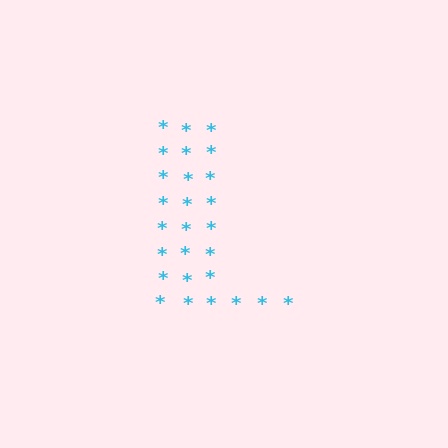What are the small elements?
The small elements are asterisks.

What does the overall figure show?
The overall figure shows the letter L.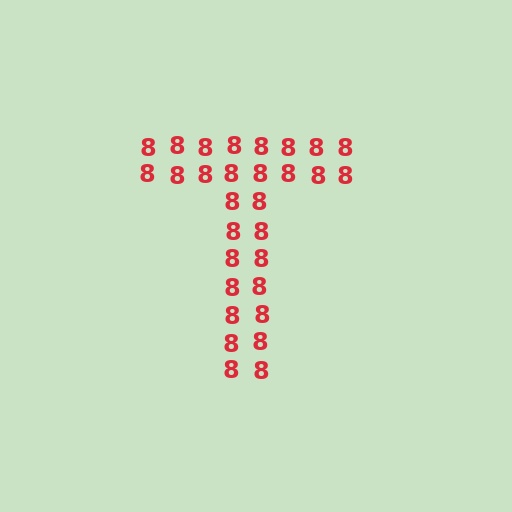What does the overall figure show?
The overall figure shows the letter T.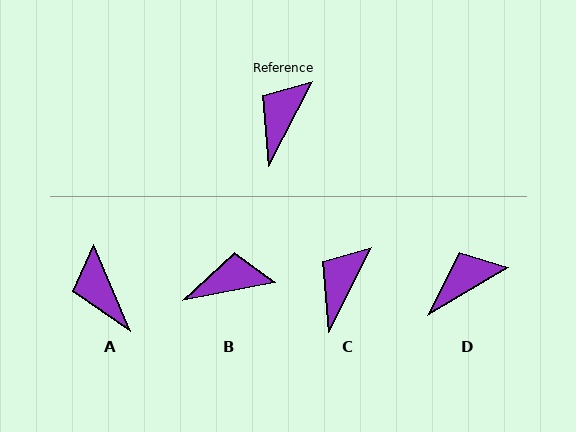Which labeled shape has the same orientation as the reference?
C.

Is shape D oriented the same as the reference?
No, it is off by about 32 degrees.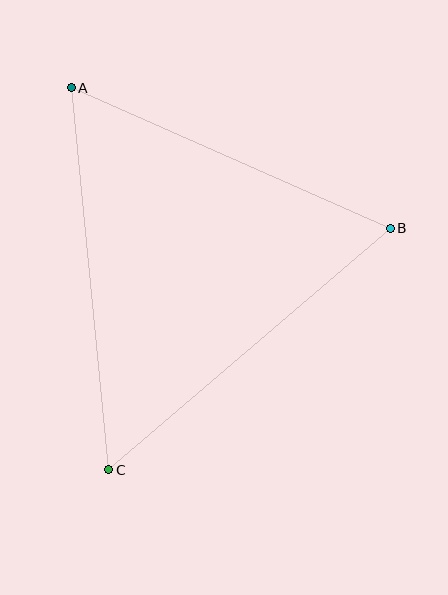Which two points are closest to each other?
Points A and B are closest to each other.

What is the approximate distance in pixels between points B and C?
The distance between B and C is approximately 371 pixels.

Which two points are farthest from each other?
Points A and C are farthest from each other.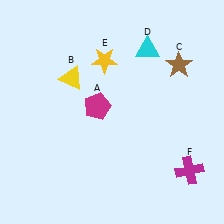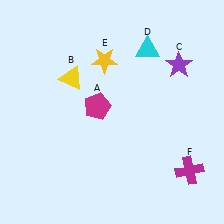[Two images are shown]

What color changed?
The star (C) changed from brown in Image 1 to purple in Image 2.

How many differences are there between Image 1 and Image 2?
There is 1 difference between the two images.